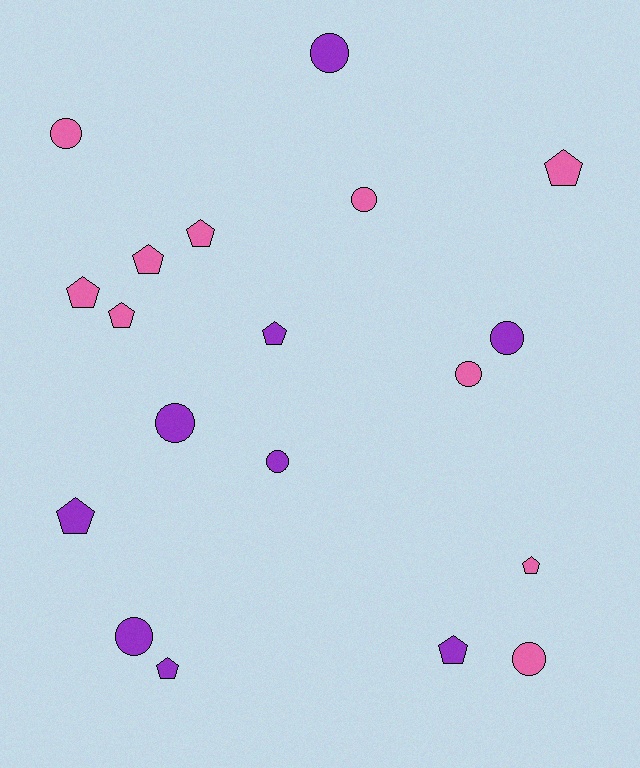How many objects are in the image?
There are 19 objects.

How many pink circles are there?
There are 4 pink circles.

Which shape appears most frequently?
Pentagon, with 10 objects.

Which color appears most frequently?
Pink, with 10 objects.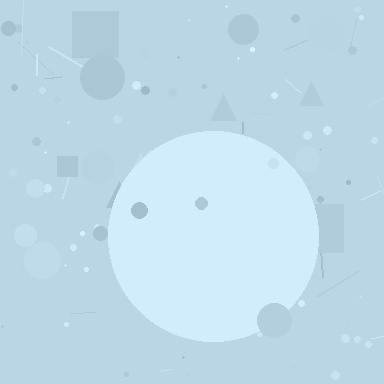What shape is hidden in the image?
A circle is hidden in the image.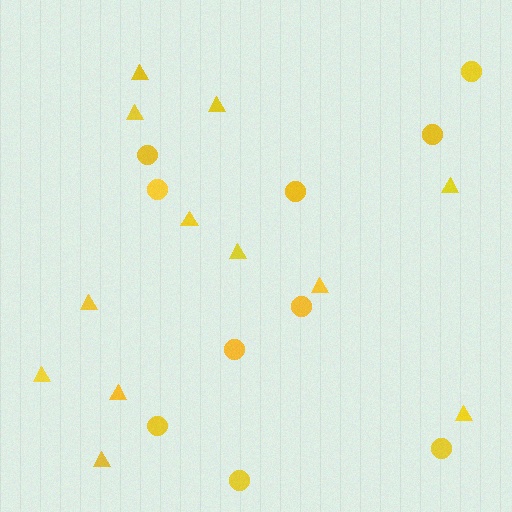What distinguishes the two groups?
There are 2 groups: one group of triangles (12) and one group of circles (10).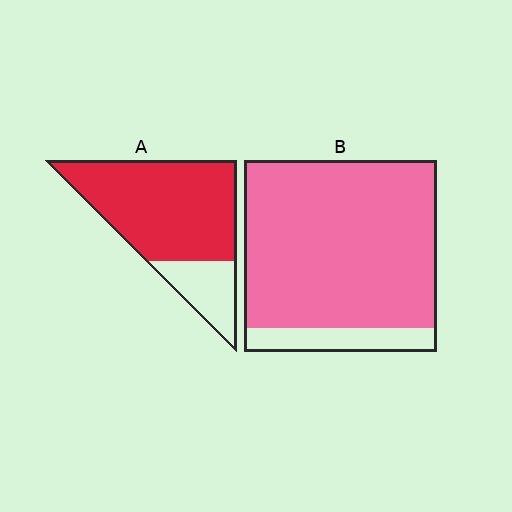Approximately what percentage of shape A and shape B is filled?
A is approximately 75% and B is approximately 90%.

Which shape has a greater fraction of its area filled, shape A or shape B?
Shape B.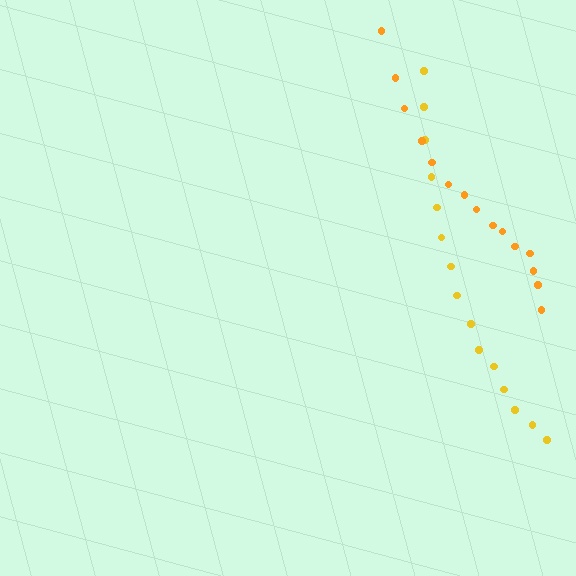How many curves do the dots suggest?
There are 2 distinct paths.